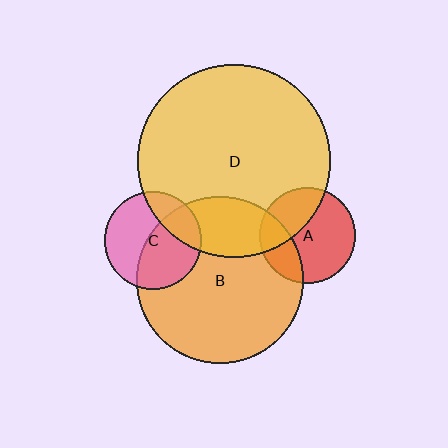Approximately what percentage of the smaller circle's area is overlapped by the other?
Approximately 25%.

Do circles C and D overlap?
Yes.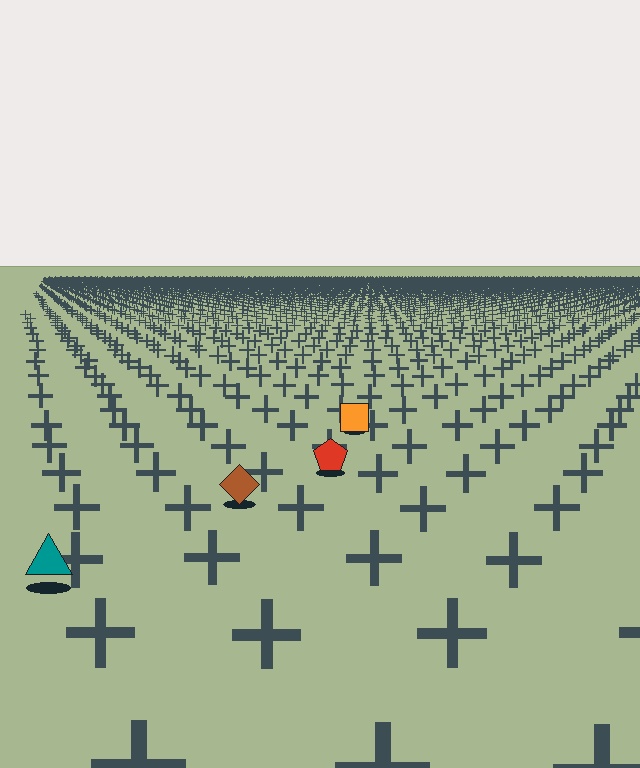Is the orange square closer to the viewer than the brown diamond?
No. The brown diamond is closer — you can tell from the texture gradient: the ground texture is coarser near it.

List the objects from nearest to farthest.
From nearest to farthest: the teal triangle, the brown diamond, the red pentagon, the orange square.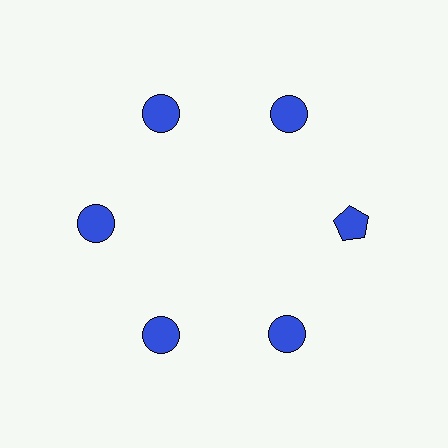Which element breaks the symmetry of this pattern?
The blue pentagon at roughly the 3 o'clock position breaks the symmetry. All other shapes are blue circles.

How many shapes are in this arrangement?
There are 6 shapes arranged in a ring pattern.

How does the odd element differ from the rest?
It has a different shape: pentagon instead of circle.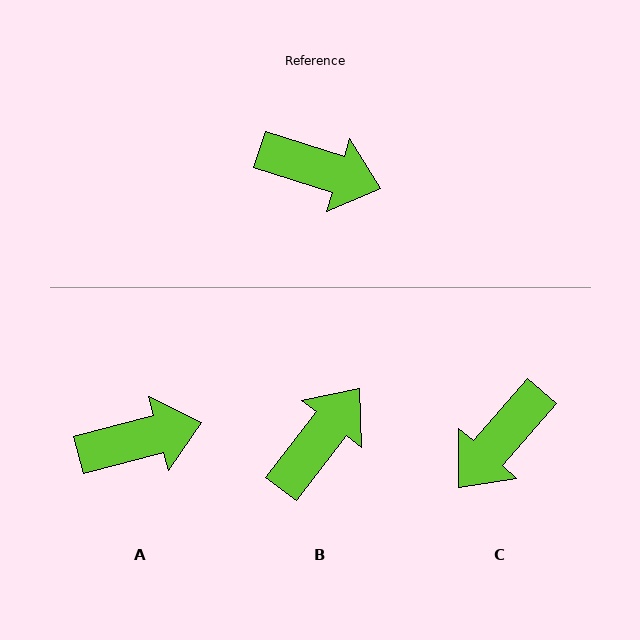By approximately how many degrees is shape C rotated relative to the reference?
Approximately 113 degrees clockwise.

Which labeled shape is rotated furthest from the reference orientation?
C, about 113 degrees away.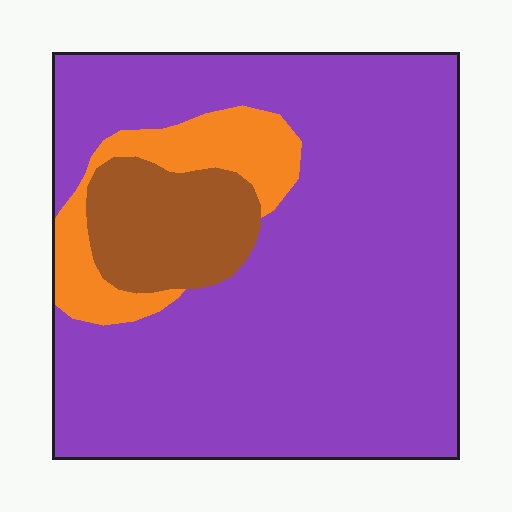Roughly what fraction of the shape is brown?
Brown covers roughly 10% of the shape.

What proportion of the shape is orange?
Orange takes up less than a quarter of the shape.